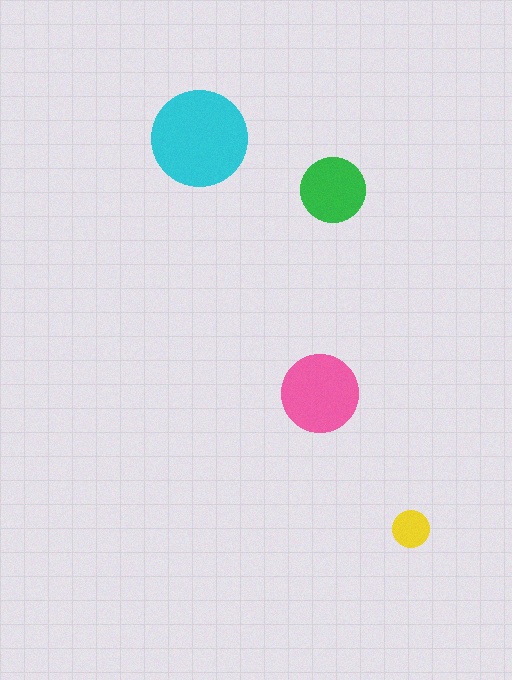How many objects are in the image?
There are 4 objects in the image.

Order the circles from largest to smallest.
the cyan one, the pink one, the green one, the yellow one.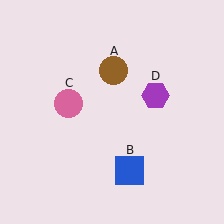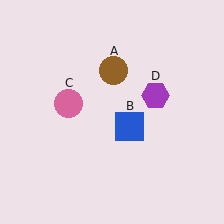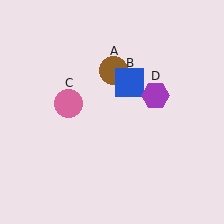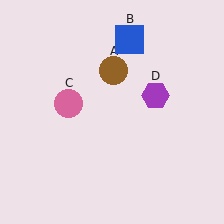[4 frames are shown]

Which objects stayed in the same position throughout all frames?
Brown circle (object A) and pink circle (object C) and purple hexagon (object D) remained stationary.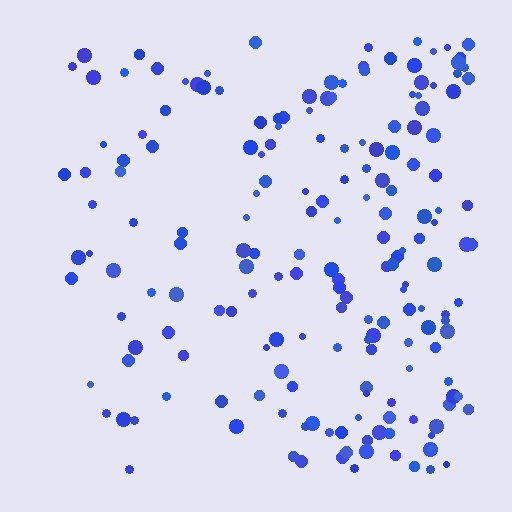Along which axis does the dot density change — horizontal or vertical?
Horizontal.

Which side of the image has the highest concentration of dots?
The right.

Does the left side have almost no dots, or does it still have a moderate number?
Still a moderate number, just noticeably fewer than the right.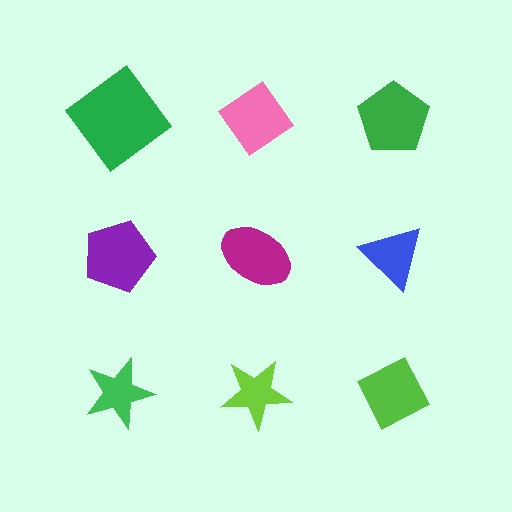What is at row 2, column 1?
A purple pentagon.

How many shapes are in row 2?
3 shapes.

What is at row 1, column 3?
A green pentagon.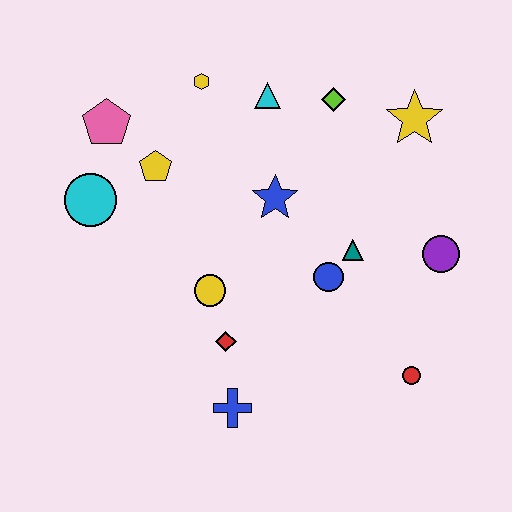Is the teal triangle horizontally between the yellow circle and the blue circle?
No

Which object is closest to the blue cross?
The red diamond is closest to the blue cross.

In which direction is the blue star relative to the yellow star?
The blue star is to the left of the yellow star.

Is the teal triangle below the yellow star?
Yes